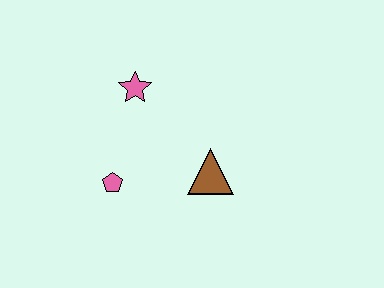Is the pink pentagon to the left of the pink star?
Yes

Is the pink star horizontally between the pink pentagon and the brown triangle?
Yes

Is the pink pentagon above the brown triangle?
No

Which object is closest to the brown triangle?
The pink pentagon is closest to the brown triangle.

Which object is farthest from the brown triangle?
The pink star is farthest from the brown triangle.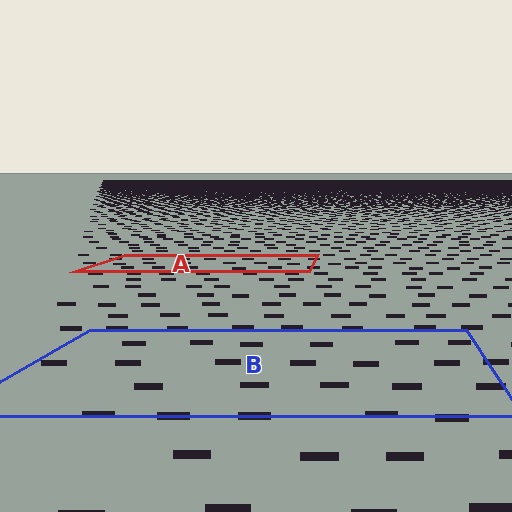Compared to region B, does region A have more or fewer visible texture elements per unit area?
Region A has more texture elements per unit area — they are packed more densely because it is farther away.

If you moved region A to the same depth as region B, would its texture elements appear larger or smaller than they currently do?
They would appear larger. At a closer depth, the same texture elements are projected at a bigger on-screen size.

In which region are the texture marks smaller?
The texture marks are smaller in region A, because it is farther away.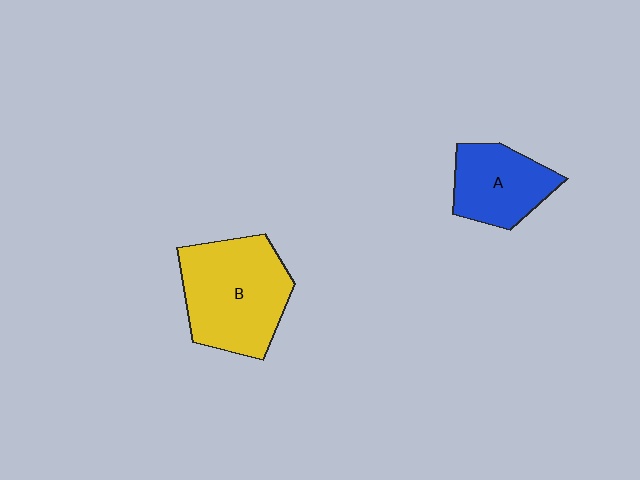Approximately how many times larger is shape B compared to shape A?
Approximately 1.6 times.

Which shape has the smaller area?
Shape A (blue).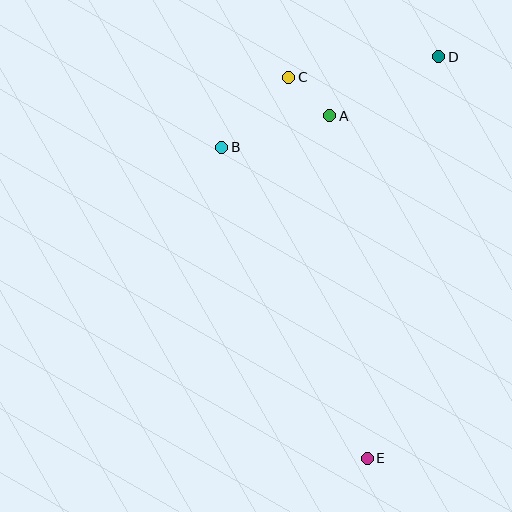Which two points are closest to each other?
Points A and C are closest to each other.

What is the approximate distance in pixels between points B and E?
The distance between B and E is approximately 343 pixels.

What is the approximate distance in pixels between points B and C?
The distance between B and C is approximately 97 pixels.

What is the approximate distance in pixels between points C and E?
The distance between C and E is approximately 389 pixels.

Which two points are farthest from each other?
Points D and E are farthest from each other.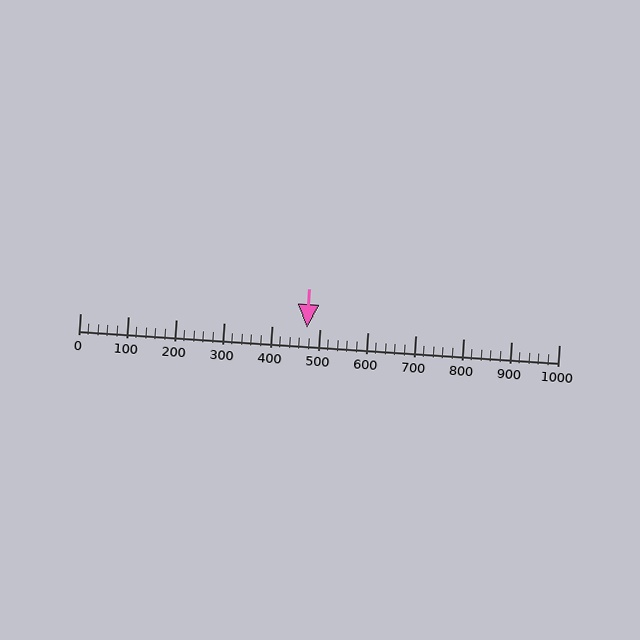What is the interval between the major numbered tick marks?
The major tick marks are spaced 100 units apart.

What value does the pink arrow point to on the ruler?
The pink arrow points to approximately 474.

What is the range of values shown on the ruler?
The ruler shows values from 0 to 1000.